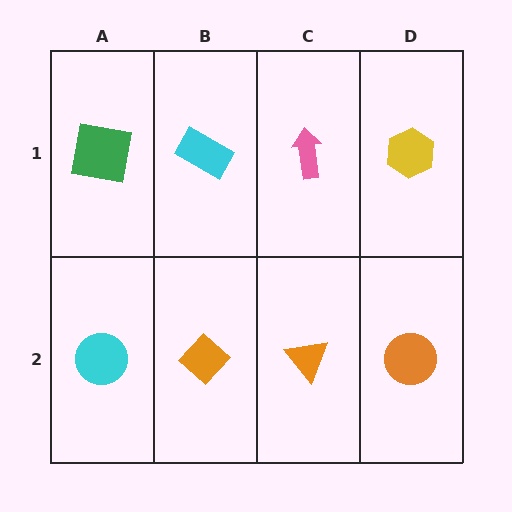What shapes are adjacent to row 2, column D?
A yellow hexagon (row 1, column D), an orange triangle (row 2, column C).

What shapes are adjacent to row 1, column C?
An orange triangle (row 2, column C), a cyan rectangle (row 1, column B), a yellow hexagon (row 1, column D).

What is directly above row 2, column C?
A pink arrow.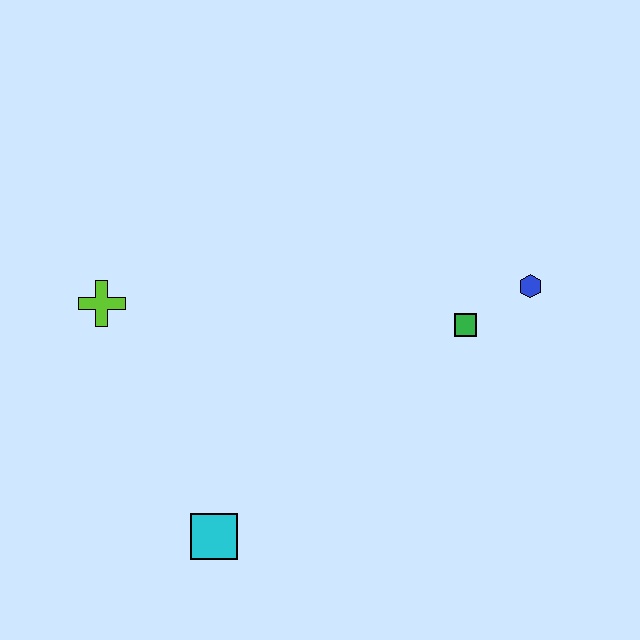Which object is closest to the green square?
The blue hexagon is closest to the green square.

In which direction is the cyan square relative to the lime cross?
The cyan square is below the lime cross.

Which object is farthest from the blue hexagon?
The lime cross is farthest from the blue hexagon.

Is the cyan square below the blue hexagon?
Yes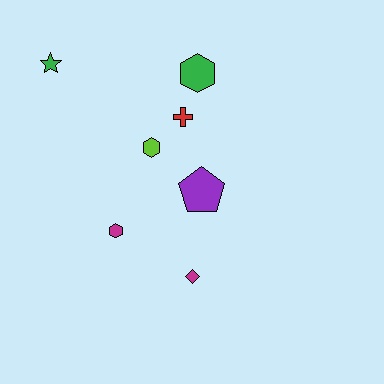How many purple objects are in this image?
There is 1 purple object.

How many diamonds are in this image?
There is 1 diamond.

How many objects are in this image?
There are 7 objects.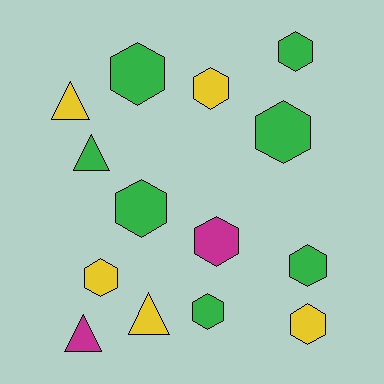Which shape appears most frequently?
Hexagon, with 10 objects.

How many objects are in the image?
There are 14 objects.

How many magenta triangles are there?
There is 1 magenta triangle.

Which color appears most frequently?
Green, with 7 objects.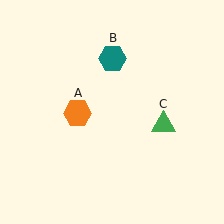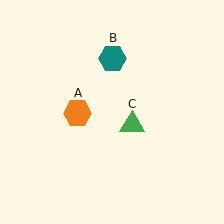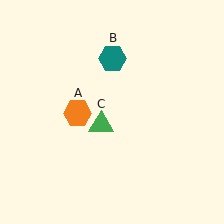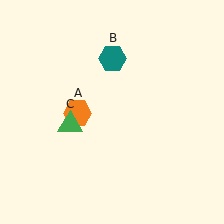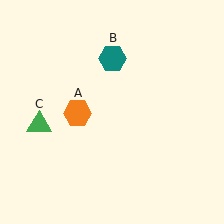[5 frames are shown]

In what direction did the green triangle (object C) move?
The green triangle (object C) moved left.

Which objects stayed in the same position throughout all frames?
Orange hexagon (object A) and teal hexagon (object B) remained stationary.